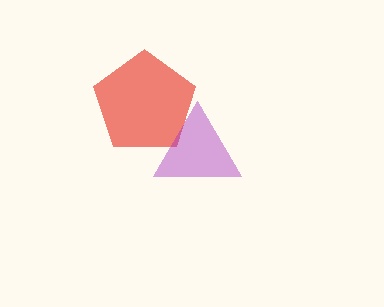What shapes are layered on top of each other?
The layered shapes are: a red pentagon, a purple triangle.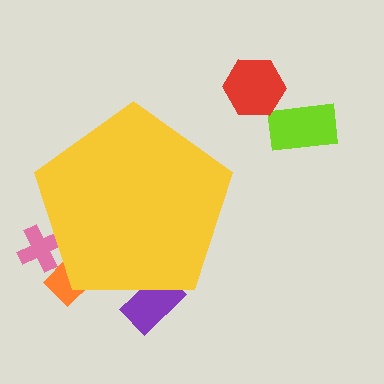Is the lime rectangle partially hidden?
No, the lime rectangle is fully visible.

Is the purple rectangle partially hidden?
Yes, the purple rectangle is partially hidden behind the yellow pentagon.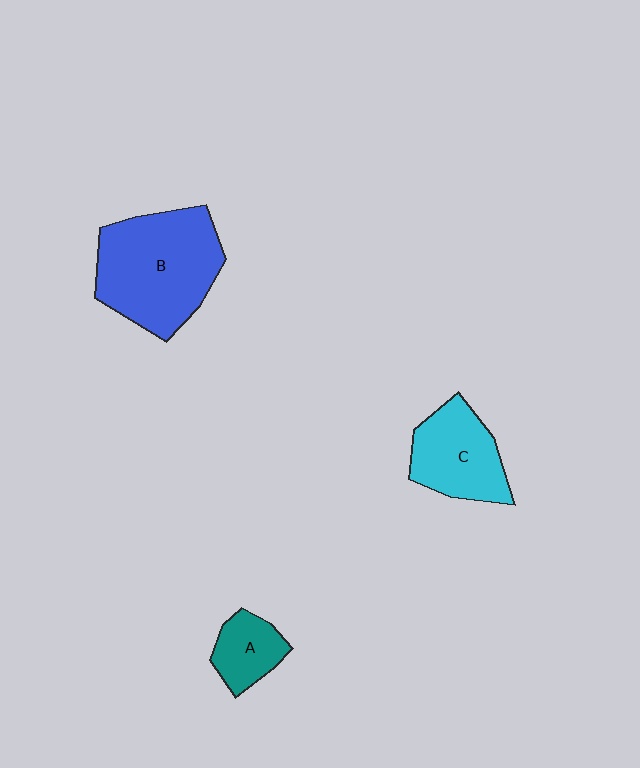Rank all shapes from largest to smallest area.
From largest to smallest: B (blue), C (cyan), A (teal).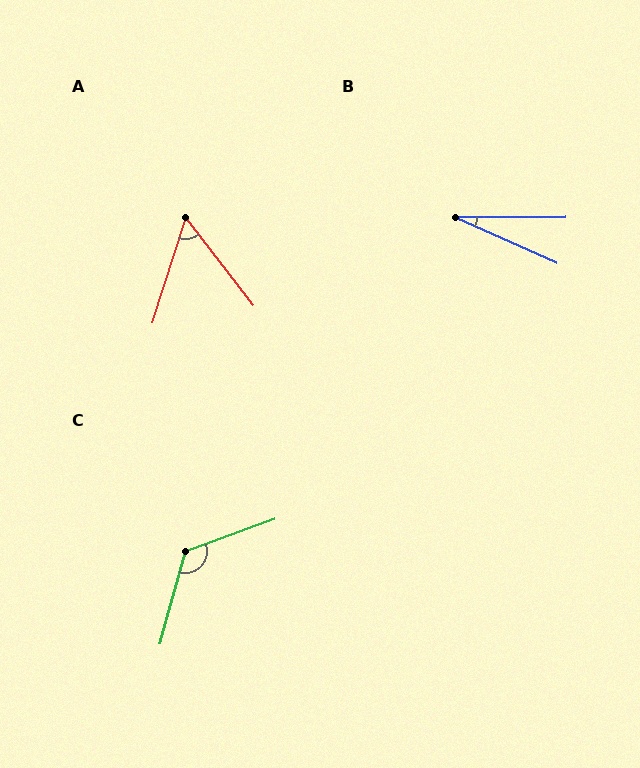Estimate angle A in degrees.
Approximately 55 degrees.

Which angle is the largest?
C, at approximately 125 degrees.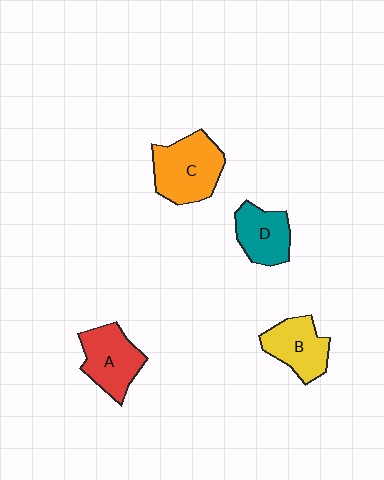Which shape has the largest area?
Shape C (orange).